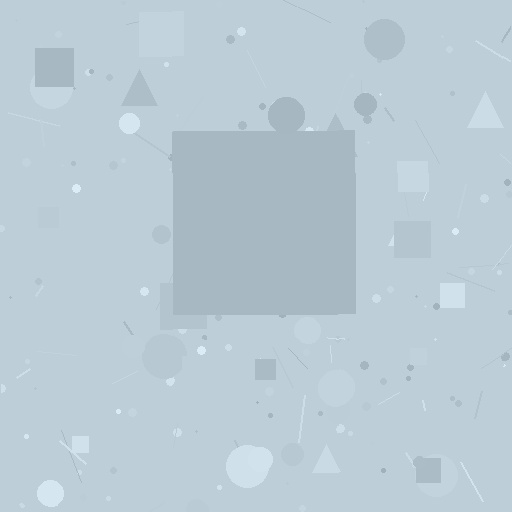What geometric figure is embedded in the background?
A square is embedded in the background.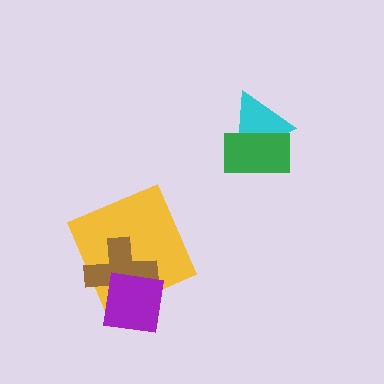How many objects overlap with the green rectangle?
1 object overlaps with the green rectangle.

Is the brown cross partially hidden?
Yes, it is partially covered by another shape.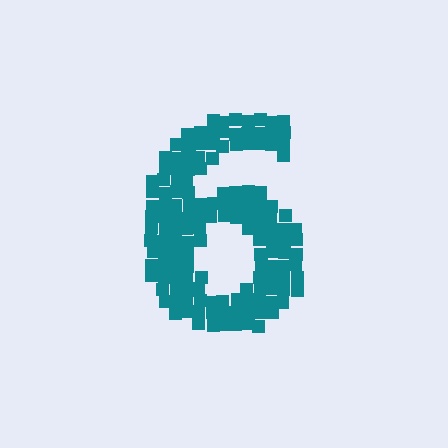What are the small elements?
The small elements are squares.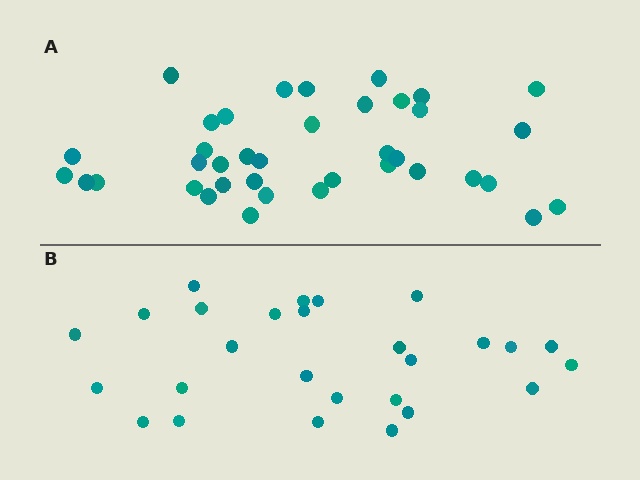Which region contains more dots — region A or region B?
Region A (the top region) has more dots.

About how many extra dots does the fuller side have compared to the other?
Region A has roughly 12 or so more dots than region B.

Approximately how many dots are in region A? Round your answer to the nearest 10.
About 40 dots. (The exact count is 38, which rounds to 40.)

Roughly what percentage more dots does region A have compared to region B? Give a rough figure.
About 40% more.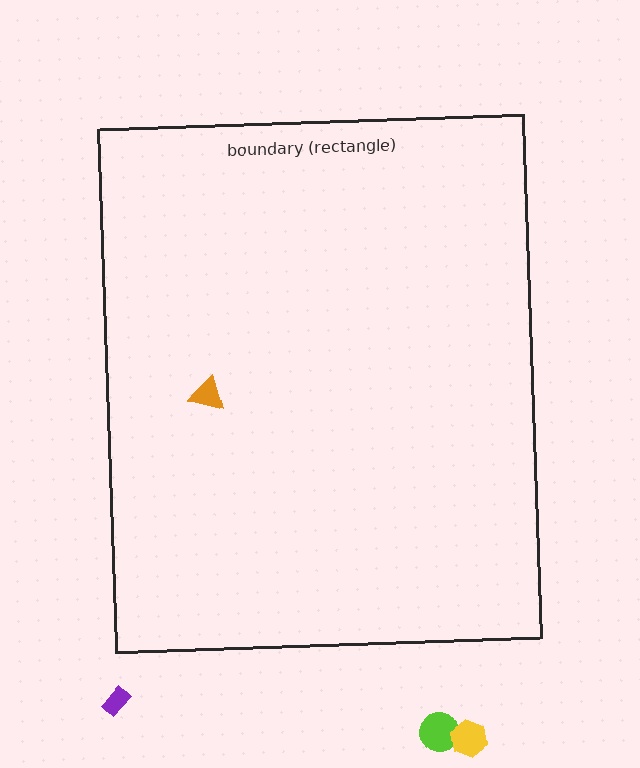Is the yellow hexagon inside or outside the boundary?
Outside.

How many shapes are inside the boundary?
1 inside, 3 outside.